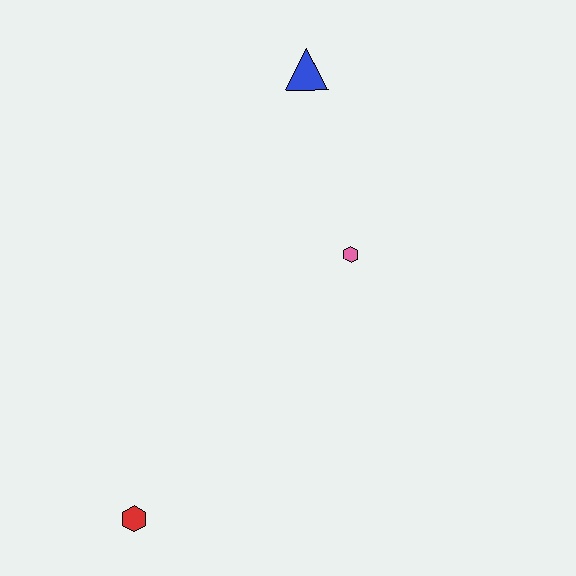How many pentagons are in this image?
There are no pentagons.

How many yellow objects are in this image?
There are no yellow objects.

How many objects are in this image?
There are 3 objects.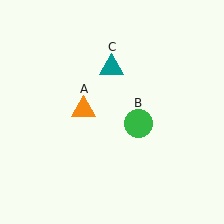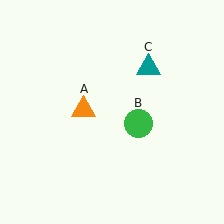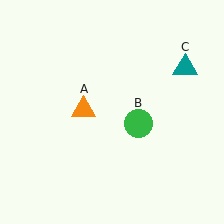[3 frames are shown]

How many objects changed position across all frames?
1 object changed position: teal triangle (object C).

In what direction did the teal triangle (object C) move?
The teal triangle (object C) moved right.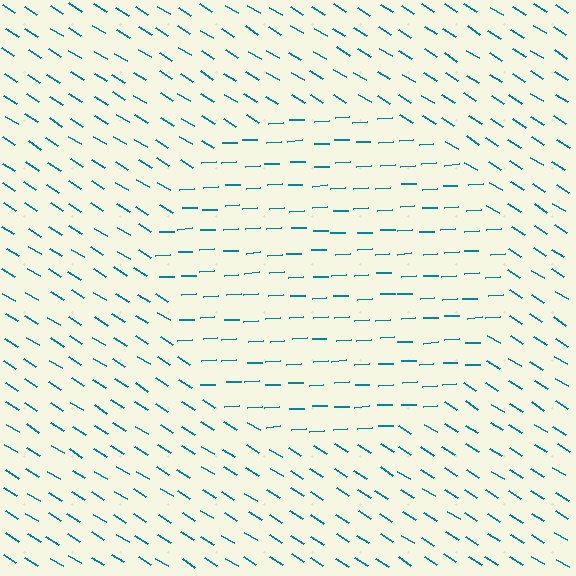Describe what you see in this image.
The image is filled with small teal line segments. A circle region in the image has lines oriented differently from the surrounding lines, creating a visible texture boundary.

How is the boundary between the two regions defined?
The boundary is defined purely by a change in line orientation (approximately 34 degrees difference). All lines are the same color and thickness.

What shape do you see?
I see a circle.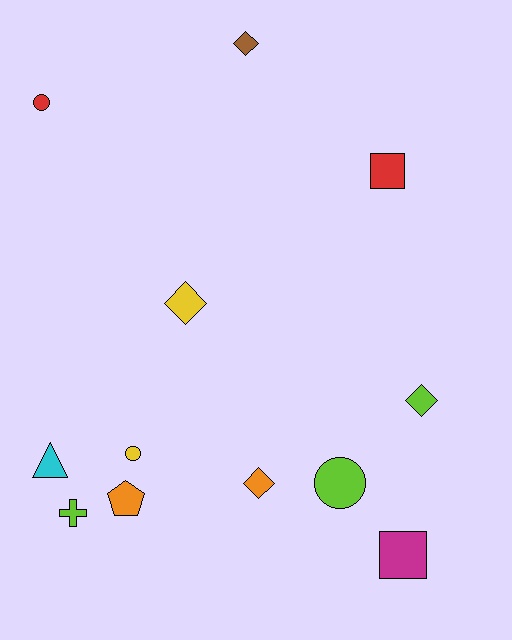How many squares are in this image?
There are 2 squares.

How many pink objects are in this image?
There are no pink objects.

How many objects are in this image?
There are 12 objects.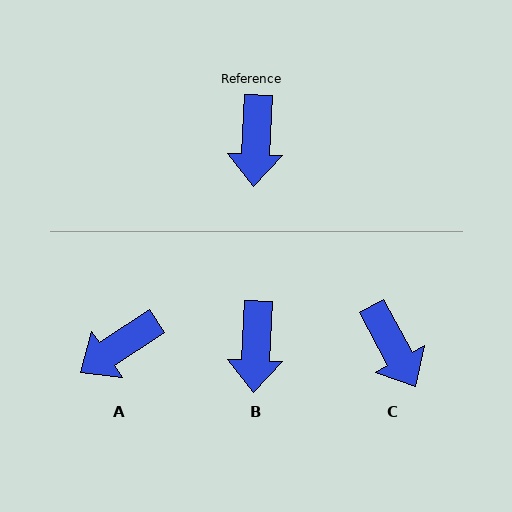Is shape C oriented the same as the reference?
No, it is off by about 32 degrees.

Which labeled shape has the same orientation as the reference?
B.